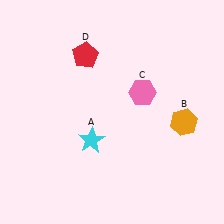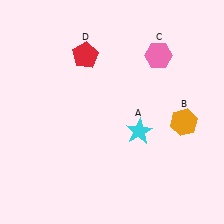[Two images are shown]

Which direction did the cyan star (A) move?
The cyan star (A) moved right.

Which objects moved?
The objects that moved are: the cyan star (A), the pink hexagon (C).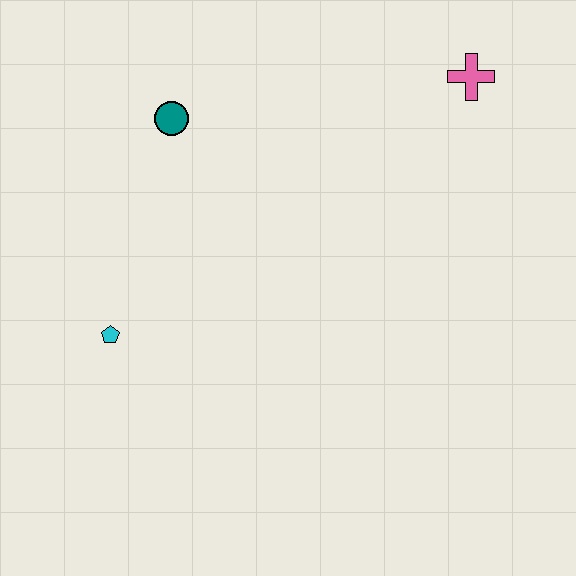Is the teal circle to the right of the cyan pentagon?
Yes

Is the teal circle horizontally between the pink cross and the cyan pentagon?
Yes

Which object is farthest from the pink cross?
The cyan pentagon is farthest from the pink cross.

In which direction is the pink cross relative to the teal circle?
The pink cross is to the right of the teal circle.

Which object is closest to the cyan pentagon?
The teal circle is closest to the cyan pentagon.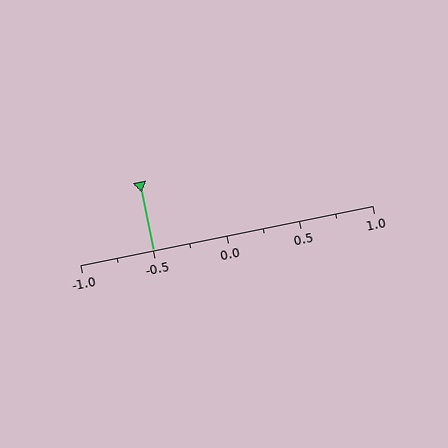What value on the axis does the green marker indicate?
The marker indicates approximately -0.5.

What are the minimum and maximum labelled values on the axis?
The axis runs from -1.0 to 1.0.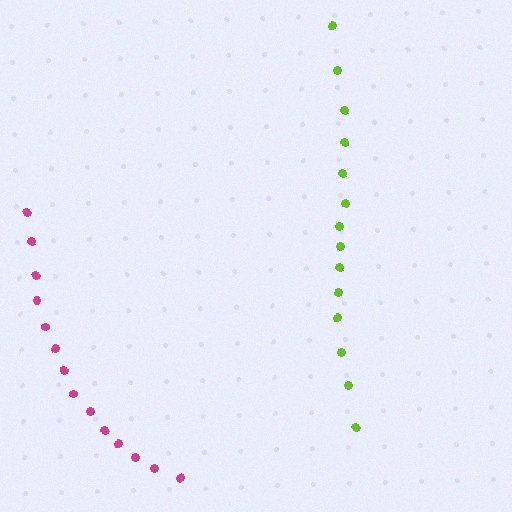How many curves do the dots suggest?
There are 2 distinct paths.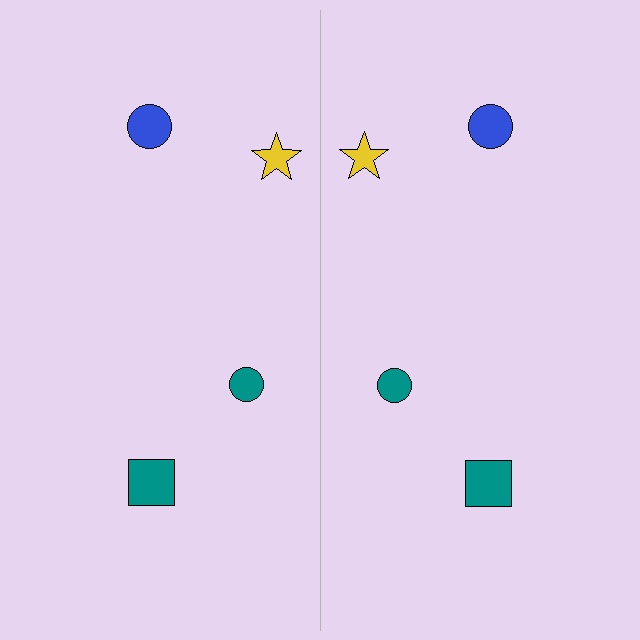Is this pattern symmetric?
Yes, this pattern has bilateral (reflection) symmetry.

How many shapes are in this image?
There are 8 shapes in this image.